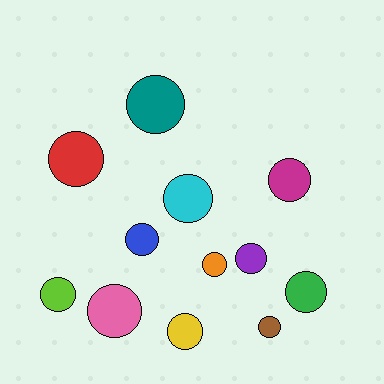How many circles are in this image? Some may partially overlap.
There are 12 circles.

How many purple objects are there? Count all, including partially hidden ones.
There is 1 purple object.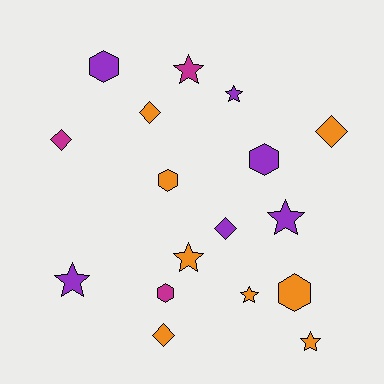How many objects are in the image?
There are 17 objects.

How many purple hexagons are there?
There are 2 purple hexagons.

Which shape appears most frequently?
Star, with 7 objects.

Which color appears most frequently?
Orange, with 8 objects.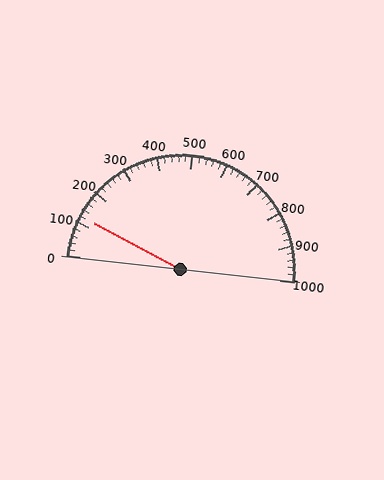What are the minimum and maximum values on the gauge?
The gauge ranges from 0 to 1000.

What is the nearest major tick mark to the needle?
The nearest major tick mark is 100.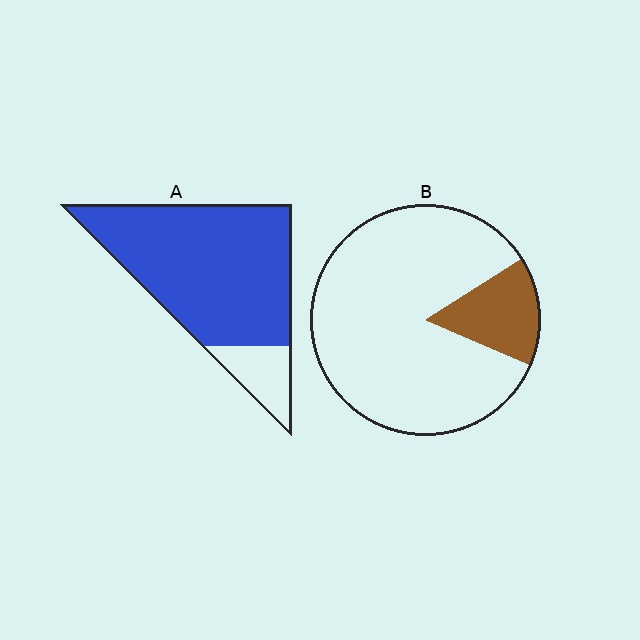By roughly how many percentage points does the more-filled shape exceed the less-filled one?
By roughly 70 percentage points (A over B).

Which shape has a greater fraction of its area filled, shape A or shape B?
Shape A.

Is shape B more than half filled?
No.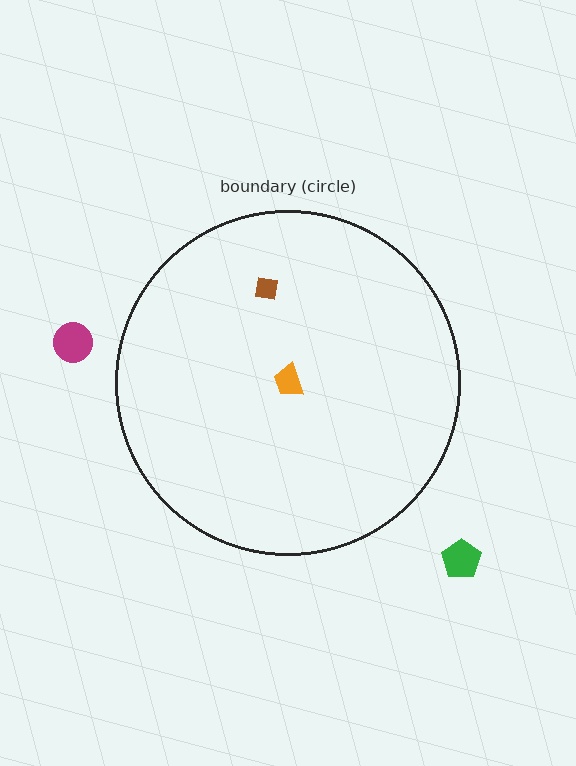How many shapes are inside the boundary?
2 inside, 2 outside.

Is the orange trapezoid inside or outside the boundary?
Inside.